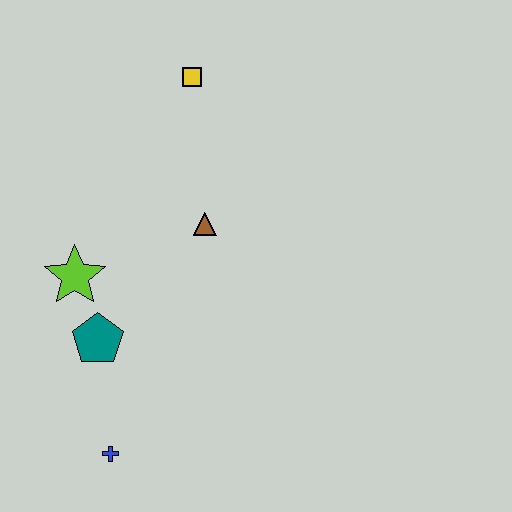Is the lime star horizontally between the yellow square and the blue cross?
No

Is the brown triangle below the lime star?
No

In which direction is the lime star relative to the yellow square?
The lime star is below the yellow square.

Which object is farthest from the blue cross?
The yellow square is farthest from the blue cross.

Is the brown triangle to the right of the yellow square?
Yes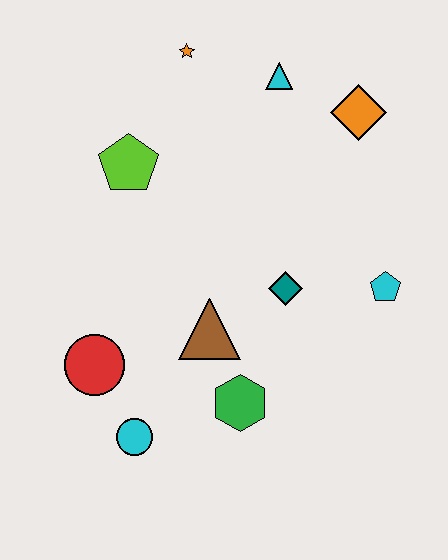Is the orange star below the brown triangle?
No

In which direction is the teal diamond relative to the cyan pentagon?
The teal diamond is to the left of the cyan pentagon.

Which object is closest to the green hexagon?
The brown triangle is closest to the green hexagon.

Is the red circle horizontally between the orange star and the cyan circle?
No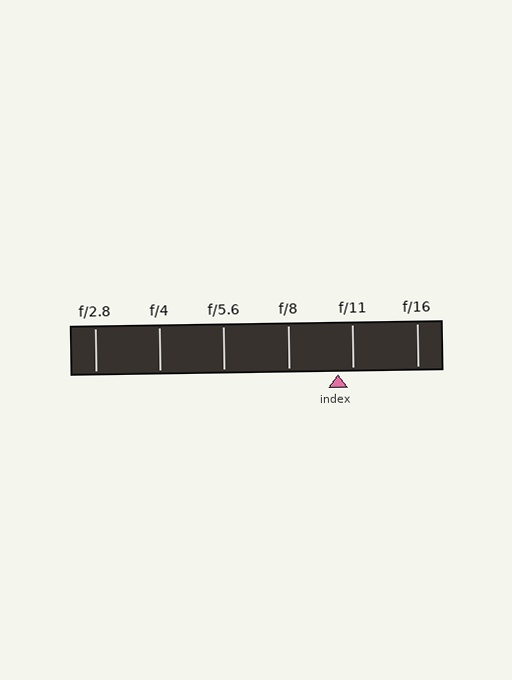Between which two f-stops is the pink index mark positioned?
The index mark is between f/8 and f/11.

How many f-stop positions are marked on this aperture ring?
There are 6 f-stop positions marked.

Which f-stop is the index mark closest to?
The index mark is closest to f/11.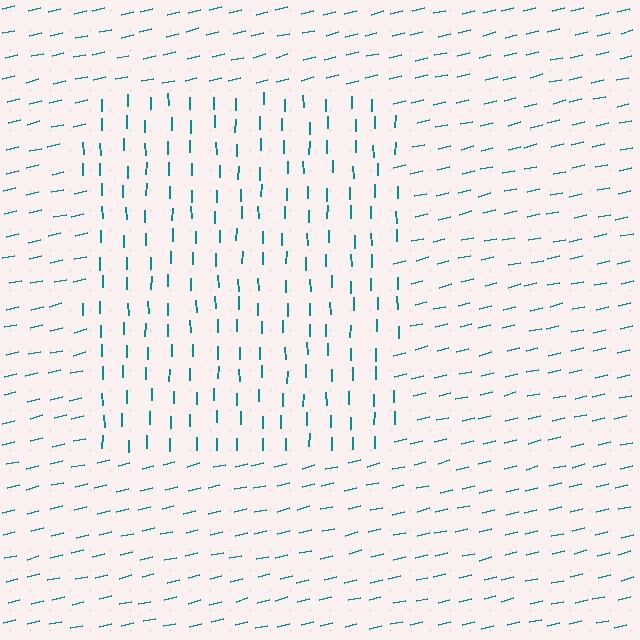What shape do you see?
I see a rectangle.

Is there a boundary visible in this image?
Yes, there is a texture boundary formed by a change in line orientation.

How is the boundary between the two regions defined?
The boundary is defined purely by a change in line orientation (approximately 77 degrees difference). All lines are the same color and thickness.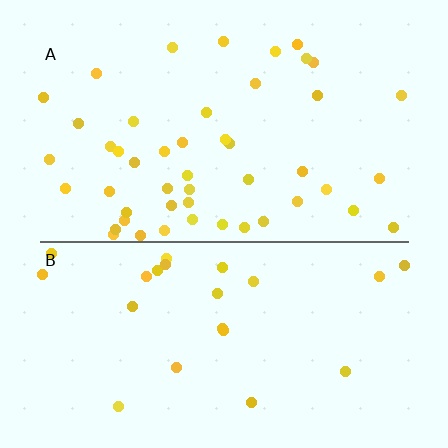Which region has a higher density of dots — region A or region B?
A (the top).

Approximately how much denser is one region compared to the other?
Approximately 2.1× — region A over region B.